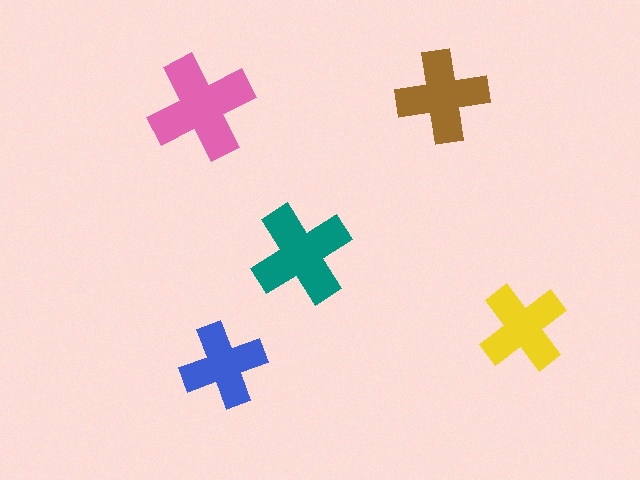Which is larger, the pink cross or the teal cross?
The pink one.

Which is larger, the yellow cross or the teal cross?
The teal one.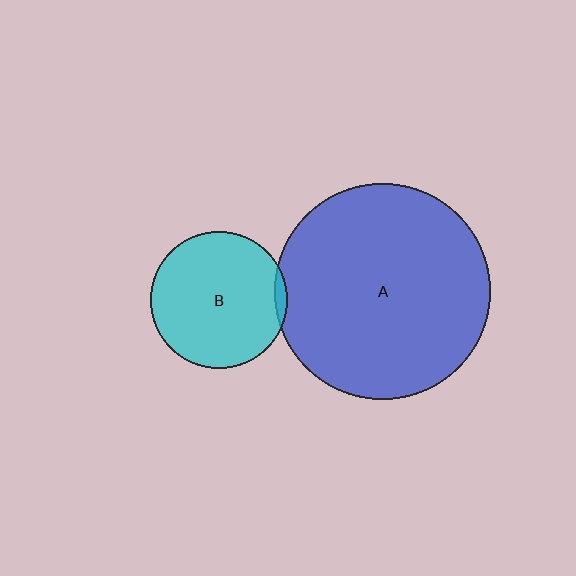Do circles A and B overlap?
Yes.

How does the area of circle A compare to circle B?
Approximately 2.5 times.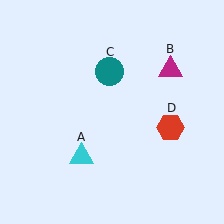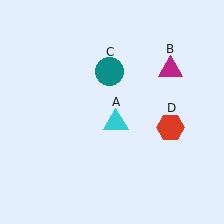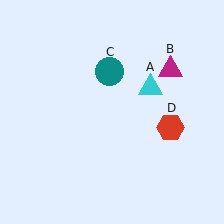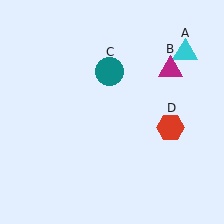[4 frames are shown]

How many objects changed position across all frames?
1 object changed position: cyan triangle (object A).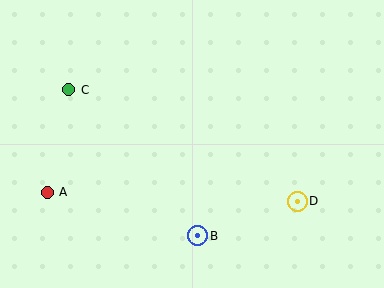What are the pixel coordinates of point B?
Point B is at (198, 236).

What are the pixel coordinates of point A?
Point A is at (47, 192).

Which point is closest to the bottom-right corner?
Point D is closest to the bottom-right corner.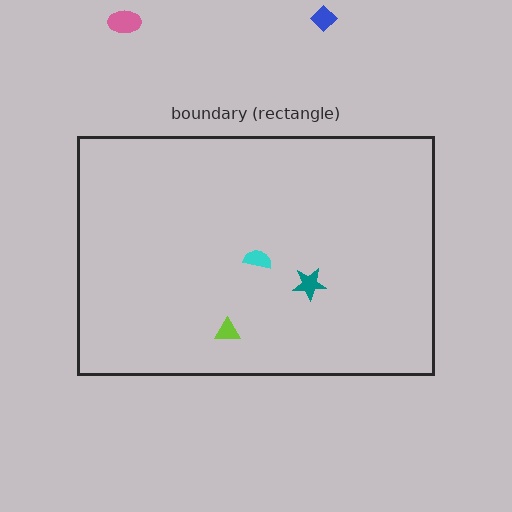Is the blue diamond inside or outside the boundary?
Outside.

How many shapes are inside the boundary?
3 inside, 2 outside.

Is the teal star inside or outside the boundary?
Inside.